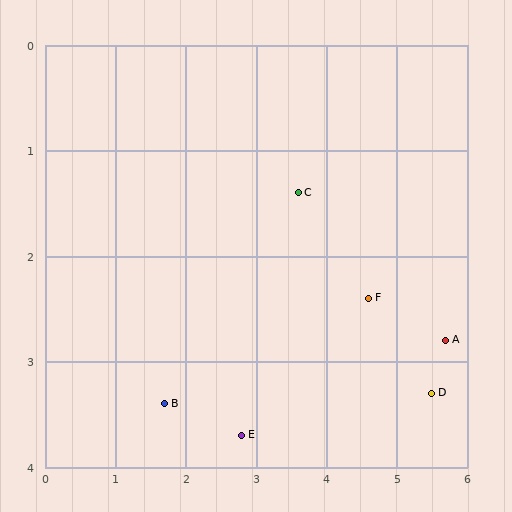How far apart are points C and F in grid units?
Points C and F are about 1.4 grid units apart.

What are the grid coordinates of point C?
Point C is at approximately (3.6, 1.4).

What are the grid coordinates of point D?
Point D is at approximately (5.5, 3.3).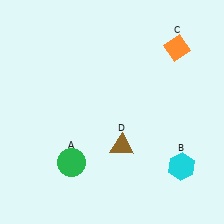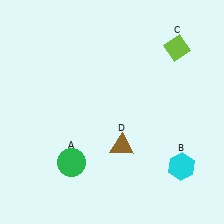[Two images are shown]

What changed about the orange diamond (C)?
In Image 1, C is orange. In Image 2, it changed to lime.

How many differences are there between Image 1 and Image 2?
There is 1 difference between the two images.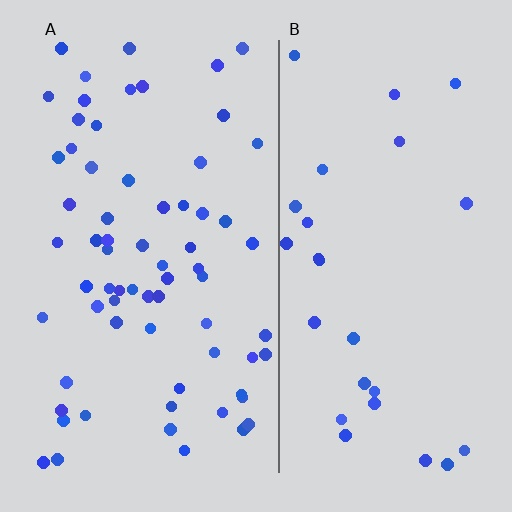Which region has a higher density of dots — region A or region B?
A (the left).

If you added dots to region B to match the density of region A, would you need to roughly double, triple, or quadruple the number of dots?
Approximately triple.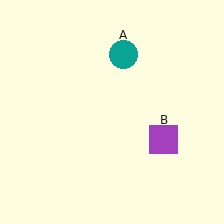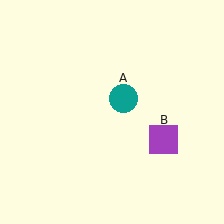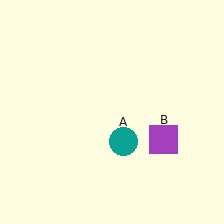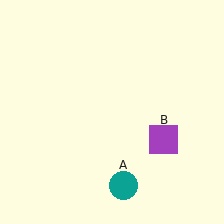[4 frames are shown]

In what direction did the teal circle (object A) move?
The teal circle (object A) moved down.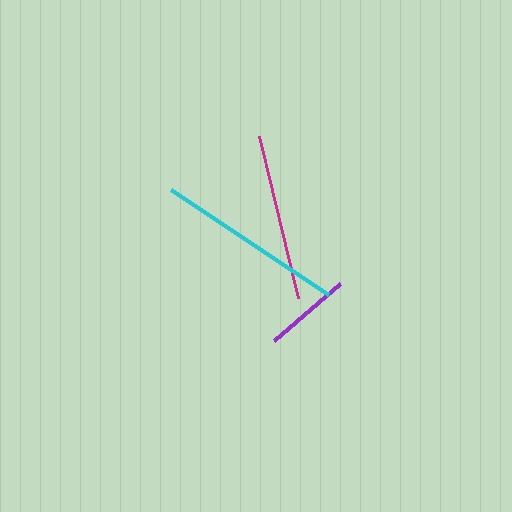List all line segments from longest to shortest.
From longest to shortest: cyan, magenta, purple.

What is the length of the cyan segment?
The cyan segment is approximately 188 pixels long.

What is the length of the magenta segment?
The magenta segment is approximately 166 pixels long.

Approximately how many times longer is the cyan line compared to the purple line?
The cyan line is approximately 2.2 times the length of the purple line.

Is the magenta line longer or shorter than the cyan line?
The cyan line is longer than the magenta line.